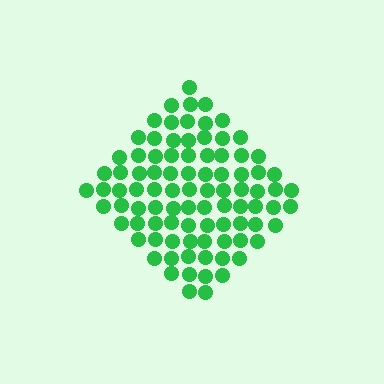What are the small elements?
The small elements are circles.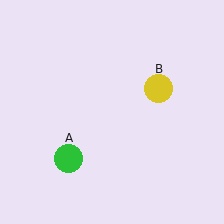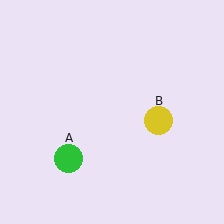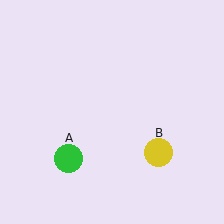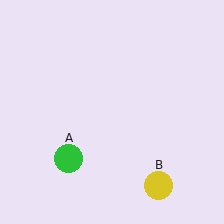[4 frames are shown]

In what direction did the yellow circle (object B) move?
The yellow circle (object B) moved down.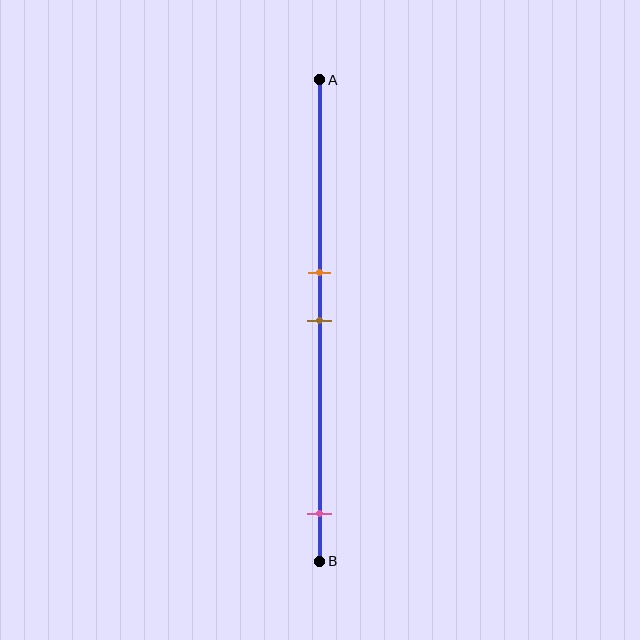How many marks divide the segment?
There are 3 marks dividing the segment.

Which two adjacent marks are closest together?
The orange and brown marks are the closest adjacent pair.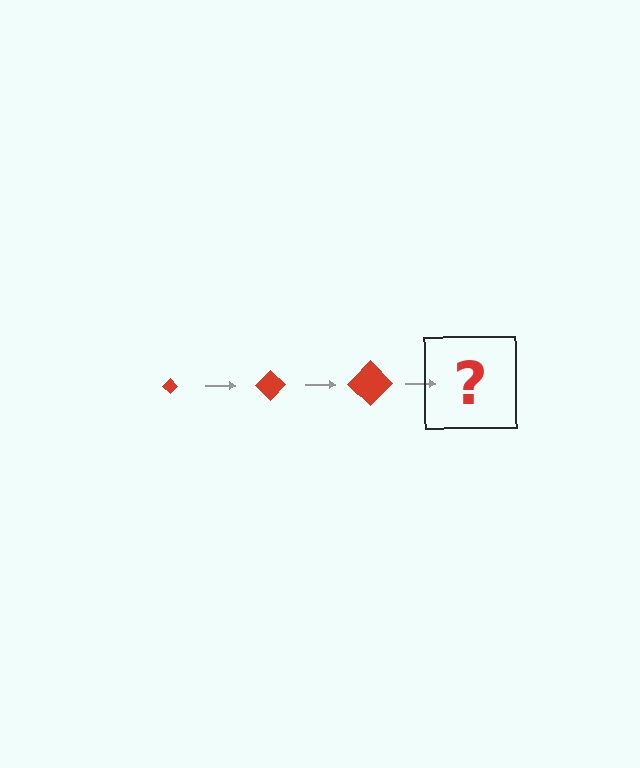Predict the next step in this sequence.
The next step is a red diamond, larger than the previous one.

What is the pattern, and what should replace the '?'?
The pattern is that the diamond gets progressively larger each step. The '?' should be a red diamond, larger than the previous one.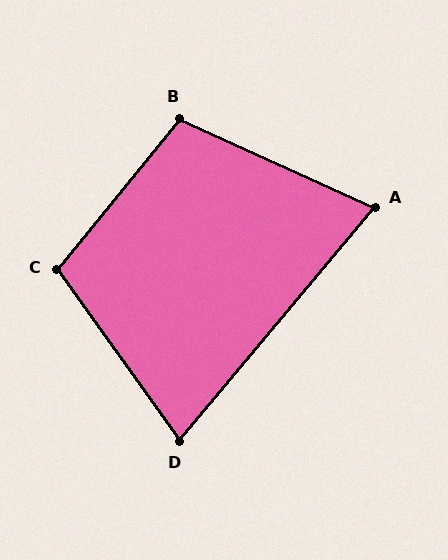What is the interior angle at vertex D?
Approximately 75 degrees (acute).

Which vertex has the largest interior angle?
C, at approximately 105 degrees.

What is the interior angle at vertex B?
Approximately 105 degrees (obtuse).